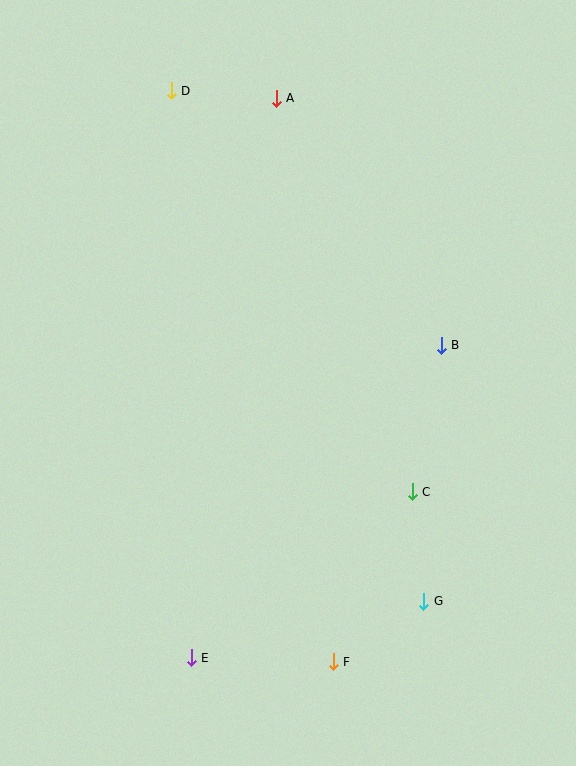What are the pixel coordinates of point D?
Point D is at (171, 91).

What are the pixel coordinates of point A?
Point A is at (276, 98).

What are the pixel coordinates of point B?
Point B is at (441, 345).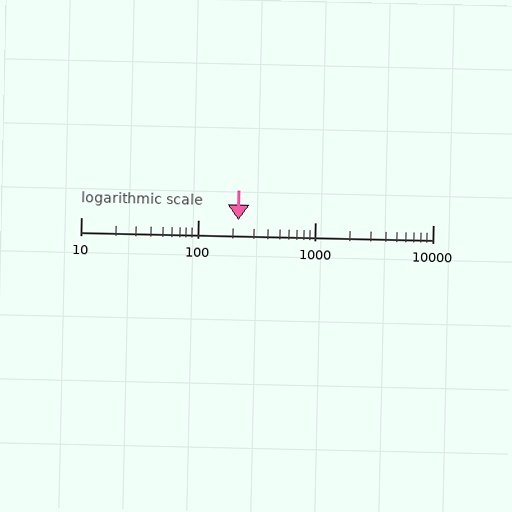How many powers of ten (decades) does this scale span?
The scale spans 3 decades, from 10 to 10000.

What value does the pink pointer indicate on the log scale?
The pointer indicates approximately 220.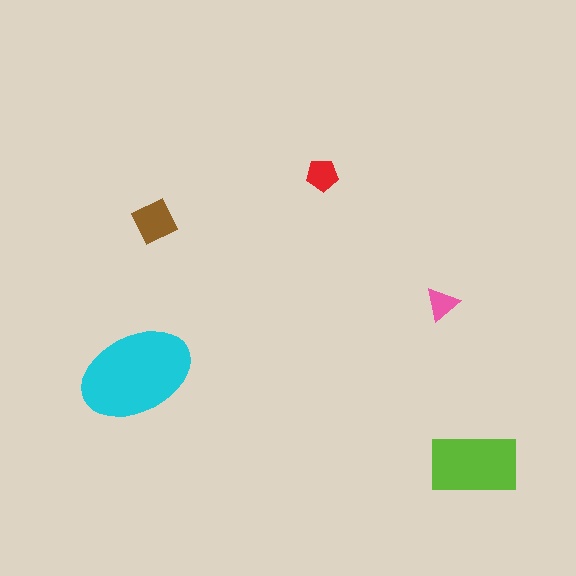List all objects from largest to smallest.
The cyan ellipse, the lime rectangle, the brown square, the red pentagon, the pink triangle.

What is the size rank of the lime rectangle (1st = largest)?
2nd.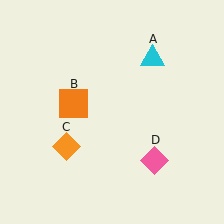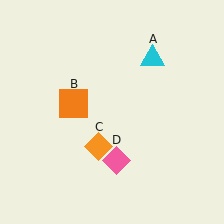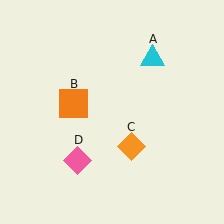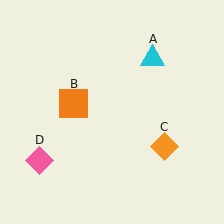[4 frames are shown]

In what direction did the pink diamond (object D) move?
The pink diamond (object D) moved left.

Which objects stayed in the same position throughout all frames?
Cyan triangle (object A) and orange square (object B) remained stationary.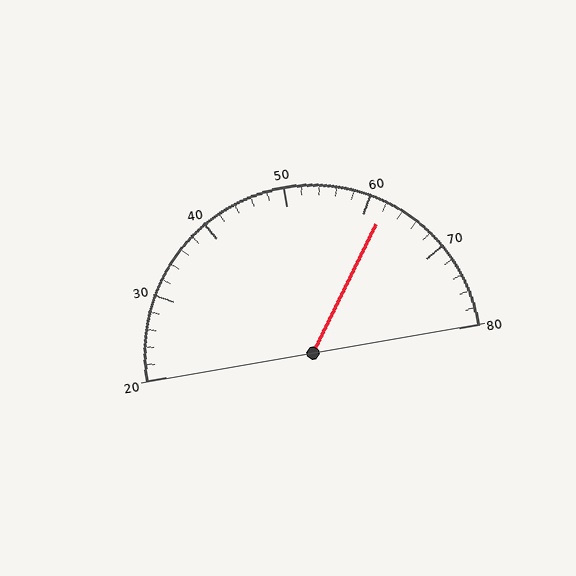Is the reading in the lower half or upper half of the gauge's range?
The reading is in the upper half of the range (20 to 80).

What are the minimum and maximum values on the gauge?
The gauge ranges from 20 to 80.